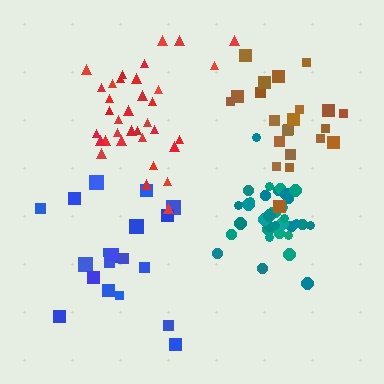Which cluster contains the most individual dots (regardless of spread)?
Teal (35).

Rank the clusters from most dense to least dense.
teal, brown, red, blue.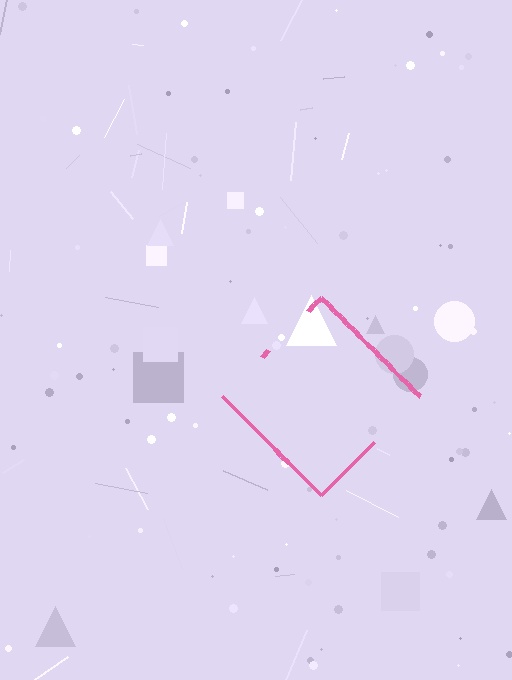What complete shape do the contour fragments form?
The contour fragments form a diamond.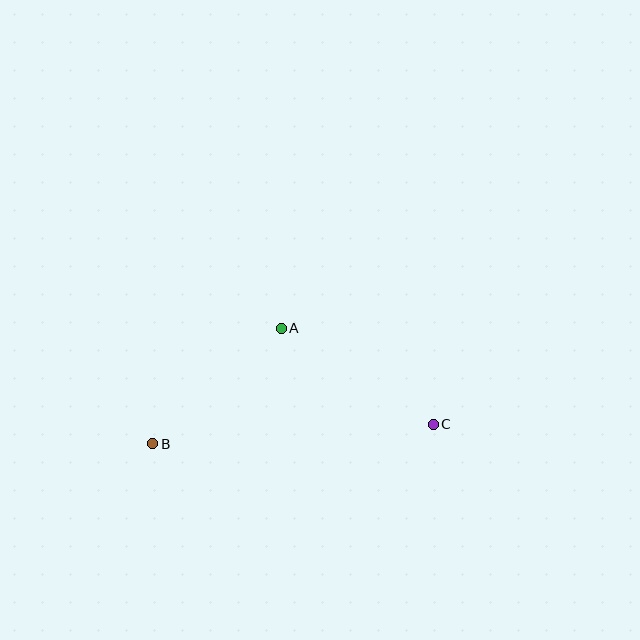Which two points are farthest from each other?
Points B and C are farthest from each other.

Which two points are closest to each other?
Points A and B are closest to each other.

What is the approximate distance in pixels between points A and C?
The distance between A and C is approximately 180 pixels.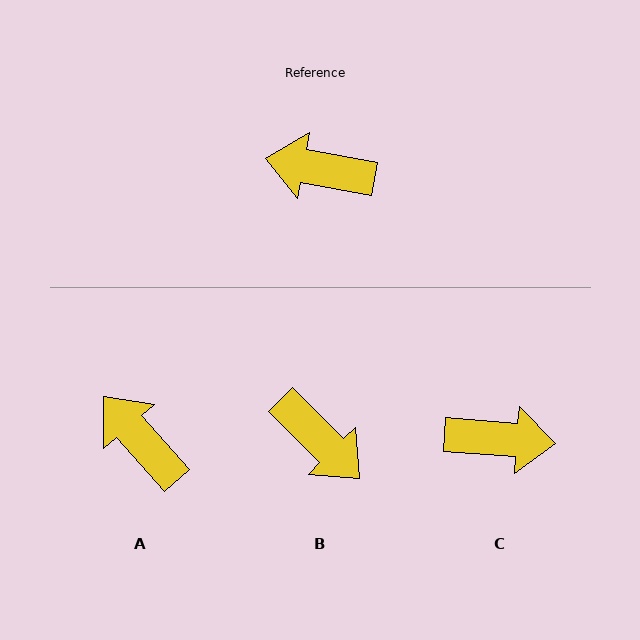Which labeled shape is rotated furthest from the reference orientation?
C, about 173 degrees away.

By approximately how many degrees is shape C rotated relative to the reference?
Approximately 173 degrees clockwise.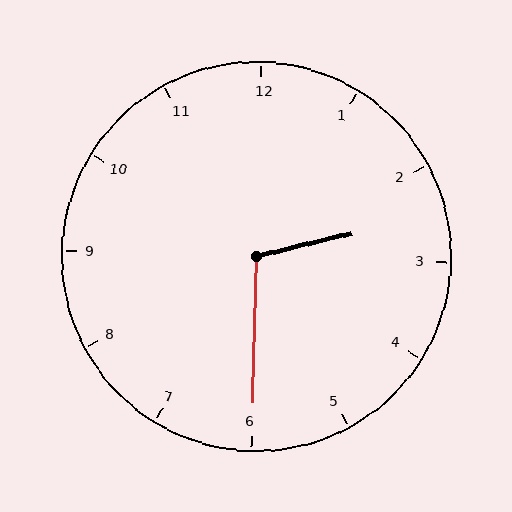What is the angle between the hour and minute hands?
Approximately 105 degrees.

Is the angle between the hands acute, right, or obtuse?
It is obtuse.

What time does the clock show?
2:30.